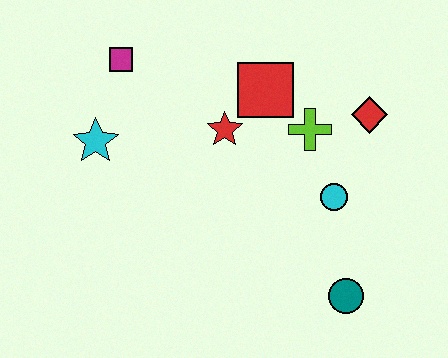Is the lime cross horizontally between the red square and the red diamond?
Yes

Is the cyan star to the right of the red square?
No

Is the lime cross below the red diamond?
Yes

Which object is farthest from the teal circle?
The magenta square is farthest from the teal circle.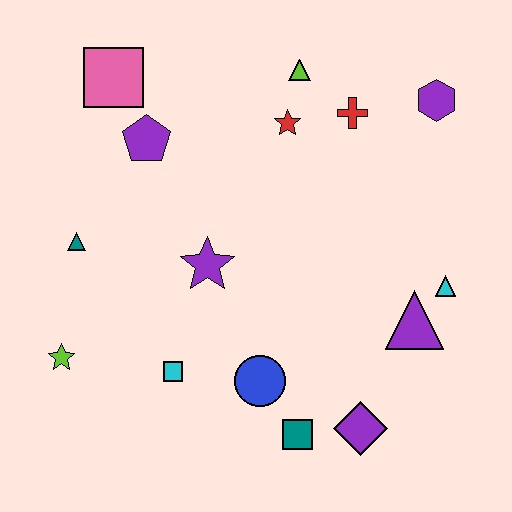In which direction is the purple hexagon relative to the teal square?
The purple hexagon is above the teal square.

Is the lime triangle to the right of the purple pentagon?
Yes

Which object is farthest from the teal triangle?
The purple hexagon is farthest from the teal triangle.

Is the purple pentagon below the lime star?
No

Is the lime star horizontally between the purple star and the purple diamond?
No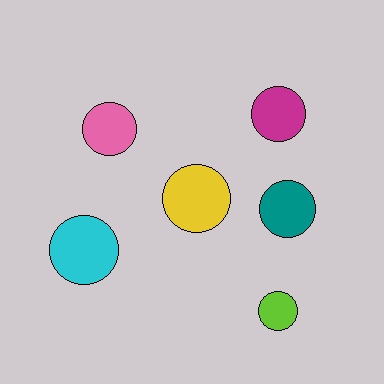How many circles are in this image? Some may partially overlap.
There are 6 circles.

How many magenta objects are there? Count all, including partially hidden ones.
There is 1 magenta object.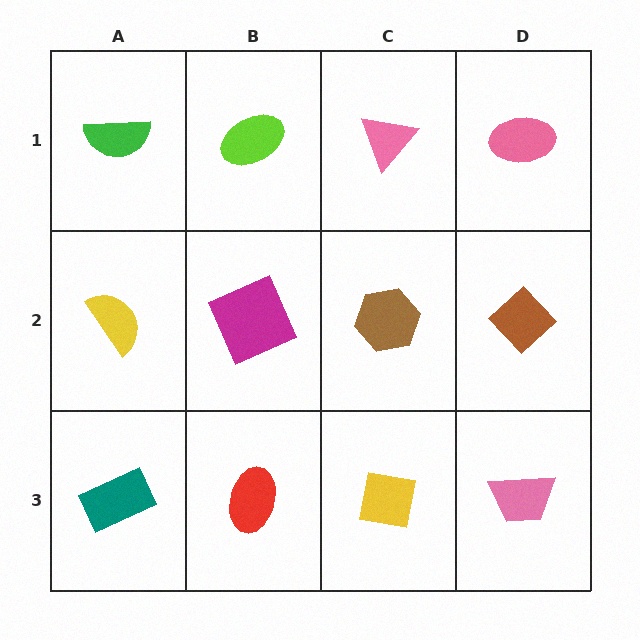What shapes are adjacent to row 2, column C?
A pink triangle (row 1, column C), a yellow square (row 3, column C), a magenta square (row 2, column B), a brown diamond (row 2, column D).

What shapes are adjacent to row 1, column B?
A magenta square (row 2, column B), a green semicircle (row 1, column A), a pink triangle (row 1, column C).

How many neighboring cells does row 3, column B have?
3.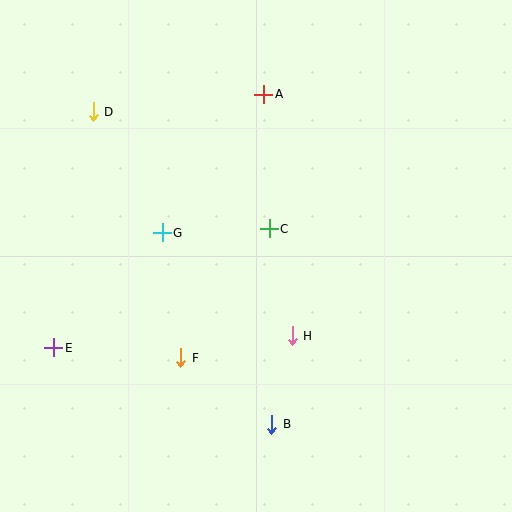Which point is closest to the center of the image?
Point C at (269, 229) is closest to the center.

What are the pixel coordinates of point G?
Point G is at (162, 233).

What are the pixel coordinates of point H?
Point H is at (292, 336).